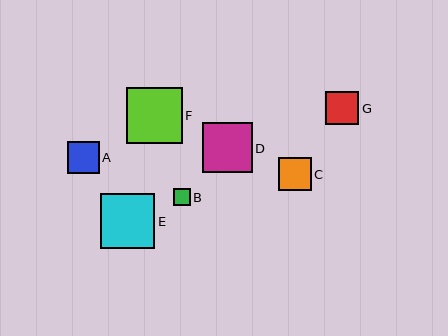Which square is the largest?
Square F is the largest with a size of approximately 55 pixels.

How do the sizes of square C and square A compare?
Square C and square A are approximately the same size.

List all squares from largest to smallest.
From largest to smallest: F, E, D, G, C, A, B.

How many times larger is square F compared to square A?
Square F is approximately 1.8 times the size of square A.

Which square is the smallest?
Square B is the smallest with a size of approximately 17 pixels.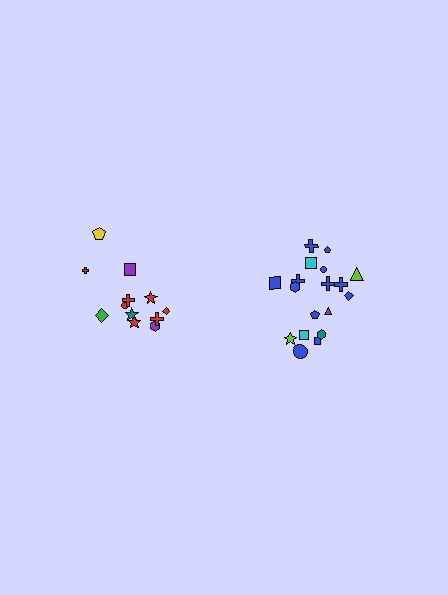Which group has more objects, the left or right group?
The right group.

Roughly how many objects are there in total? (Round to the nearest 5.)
Roughly 30 objects in total.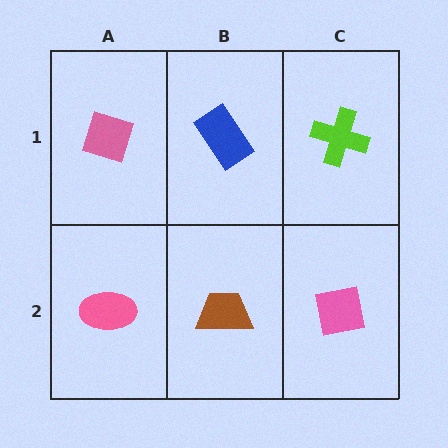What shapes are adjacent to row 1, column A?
A pink ellipse (row 2, column A), a blue rectangle (row 1, column B).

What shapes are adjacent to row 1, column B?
A brown trapezoid (row 2, column B), a pink diamond (row 1, column A), a lime cross (row 1, column C).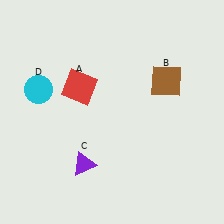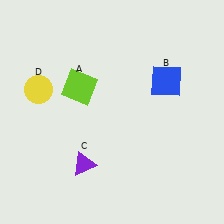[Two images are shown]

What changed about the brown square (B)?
In Image 1, B is brown. In Image 2, it changed to blue.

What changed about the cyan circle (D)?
In Image 1, D is cyan. In Image 2, it changed to yellow.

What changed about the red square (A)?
In Image 1, A is red. In Image 2, it changed to lime.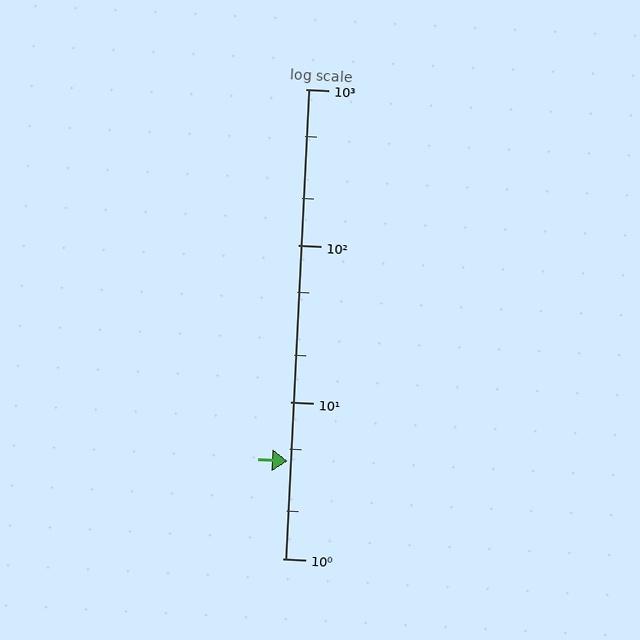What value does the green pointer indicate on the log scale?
The pointer indicates approximately 4.2.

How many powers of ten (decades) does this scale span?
The scale spans 3 decades, from 1 to 1000.